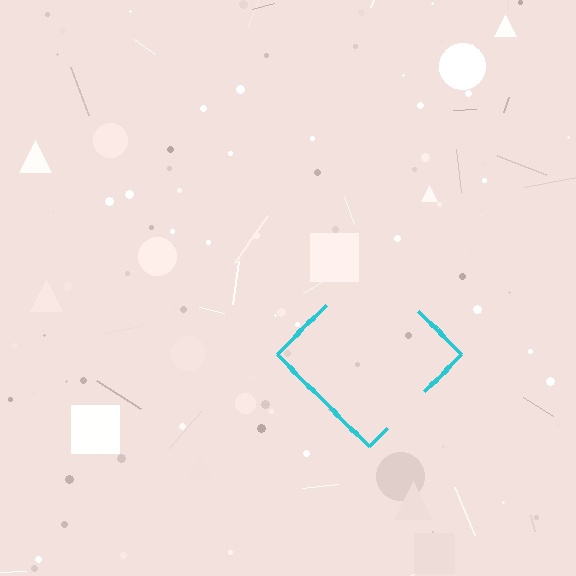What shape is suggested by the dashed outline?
The dashed outline suggests a diamond.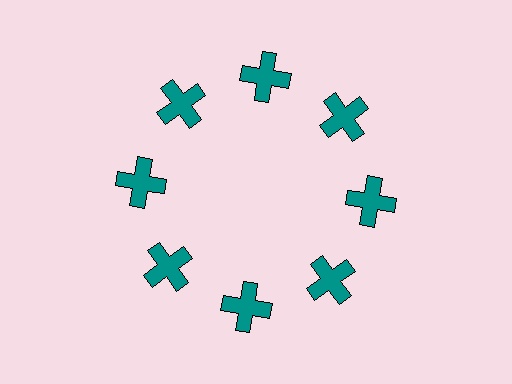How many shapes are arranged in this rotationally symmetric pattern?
There are 8 shapes, arranged in 8 groups of 1.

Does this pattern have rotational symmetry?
Yes, this pattern has 8-fold rotational symmetry. It looks the same after rotating 45 degrees around the center.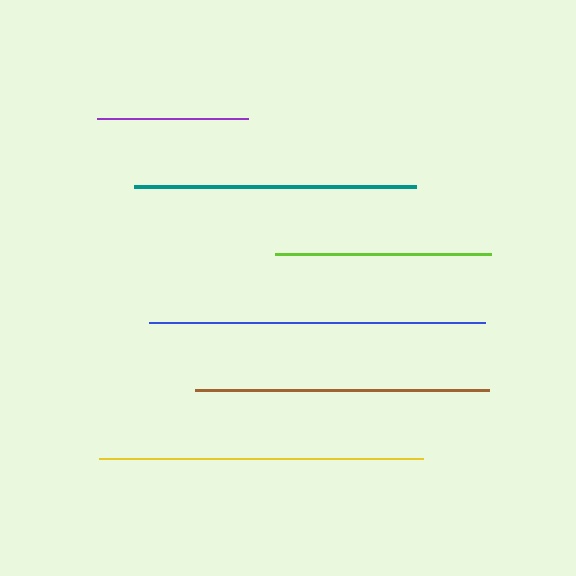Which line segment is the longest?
The blue line is the longest at approximately 335 pixels.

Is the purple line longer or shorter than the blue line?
The blue line is longer than the purple line.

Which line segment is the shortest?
The purple line is the shortest at approximately 152 pixels.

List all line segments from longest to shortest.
From longest to shortest: blue, yellow, brown, teal, lime, purple.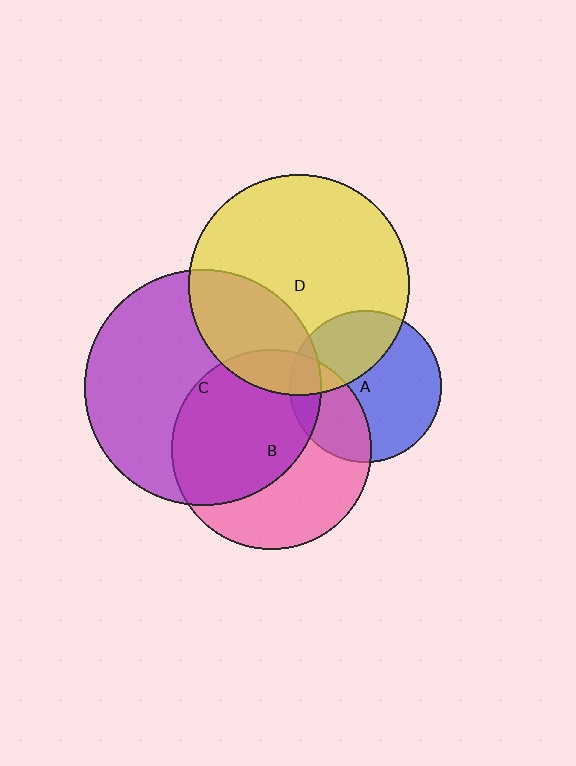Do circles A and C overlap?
Yes.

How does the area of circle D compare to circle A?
Approximately 2.1 times.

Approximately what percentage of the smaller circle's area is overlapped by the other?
Approximately 10%.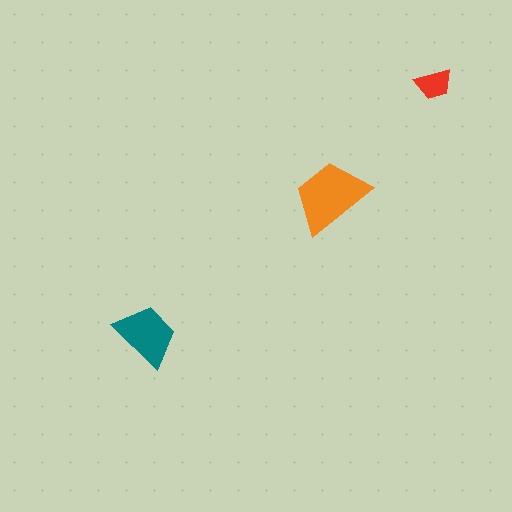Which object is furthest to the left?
The teal trapezoid is leftmost.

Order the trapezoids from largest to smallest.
the orange one, the teal one, the red one.